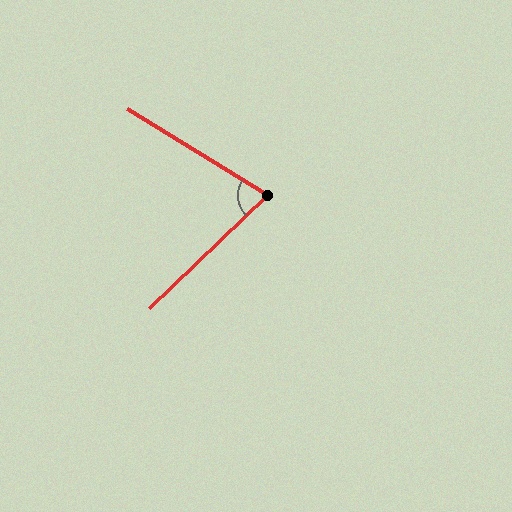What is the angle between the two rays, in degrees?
Approximately 76 degrees.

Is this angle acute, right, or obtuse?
It is acute.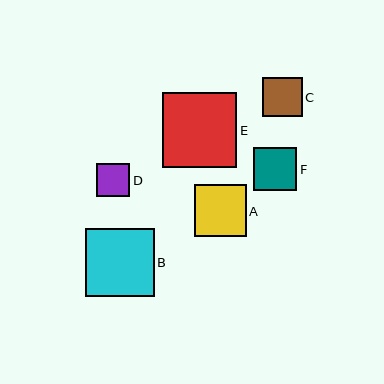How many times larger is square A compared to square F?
Square A is approximately 1.2 times the size of square F.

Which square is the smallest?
Square D is the smallest with a size of approximately 33 pixels.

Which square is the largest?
Square E is the largest with a size of approximately 74 pixels.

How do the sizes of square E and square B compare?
Square E and square B are approximately the same size.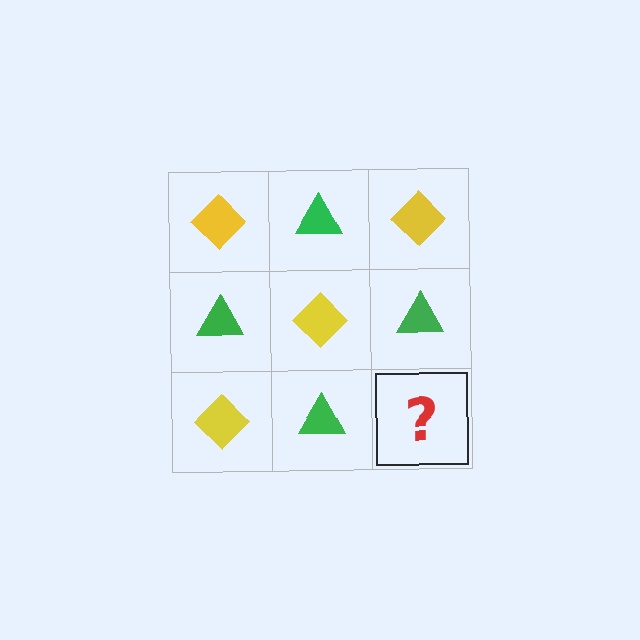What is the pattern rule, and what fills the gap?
The rule is that it alternates yellow diamond and green triangle in a checkerboard pattern. The gap should be filled with a yellow diamond.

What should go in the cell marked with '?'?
The missing cell should contain a yellow diamond.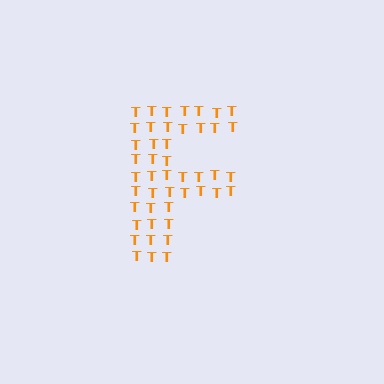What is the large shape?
The large shape is the letter F.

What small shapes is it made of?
It is made of small letter T's.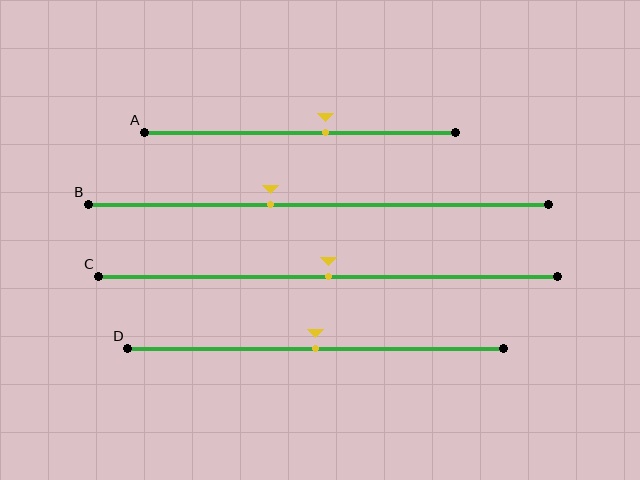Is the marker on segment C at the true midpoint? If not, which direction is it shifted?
Yes, the marker on segment C is at the true midpoint.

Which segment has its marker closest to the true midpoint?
Segment C has its marker closest to the true midpoint.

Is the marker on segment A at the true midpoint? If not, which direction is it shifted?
No, the marker on segment A is shifted to the right by about 8% of the segment length.